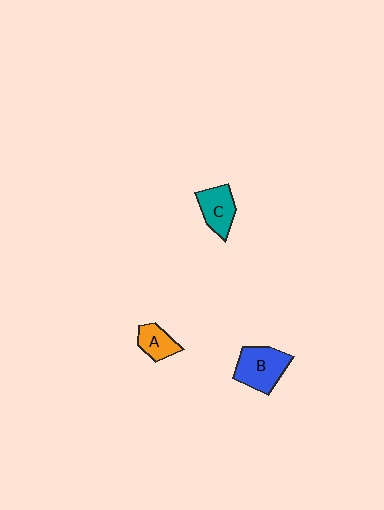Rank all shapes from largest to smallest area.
From largest to smallest: B (blue), C (teal), A (orange).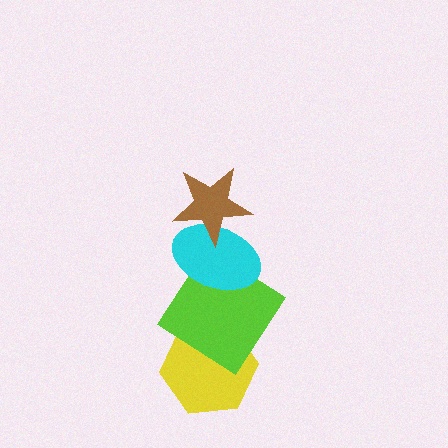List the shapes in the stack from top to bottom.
From top to bottom: the brown star, the cyan ellipse, the lime diamond, the yellow hexagon.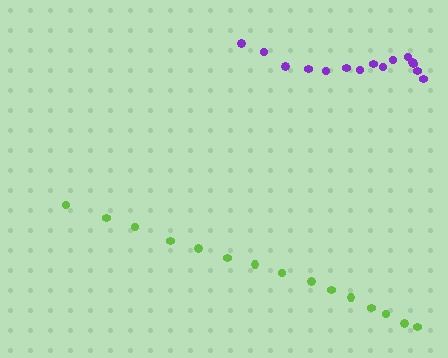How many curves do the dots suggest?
There are 2 distinct paths.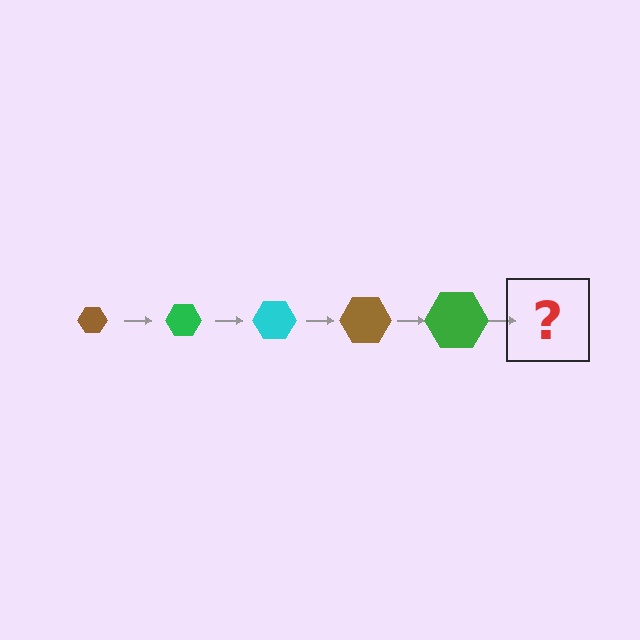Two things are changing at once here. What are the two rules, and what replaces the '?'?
The two rules are that the hexagon grows larger each step and the color cycles through brown, green, and cyan. The '?' should be a cyan hexagon, larger than the previous one.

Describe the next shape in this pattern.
It should be a cyan hexagon, larger than the previous one.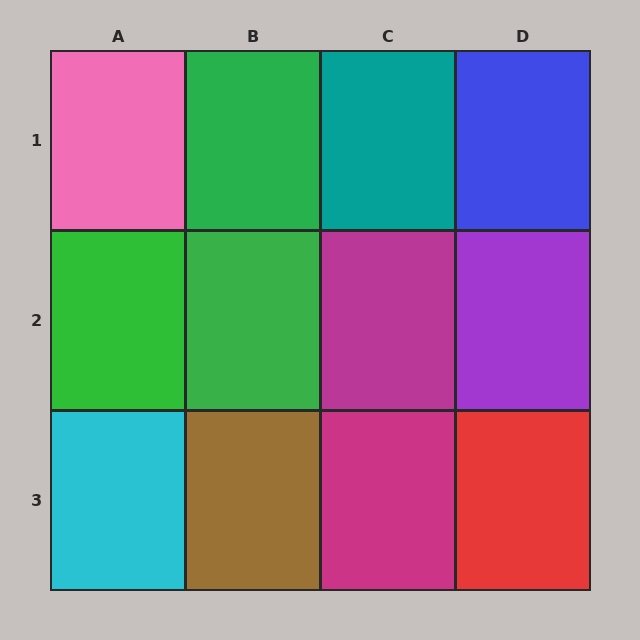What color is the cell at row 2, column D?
Purple.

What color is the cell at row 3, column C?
Magenta.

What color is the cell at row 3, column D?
Red.